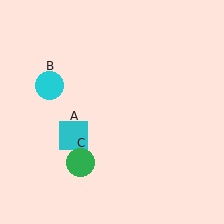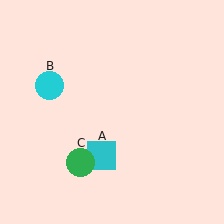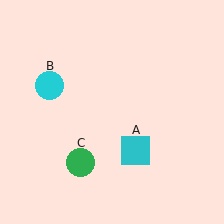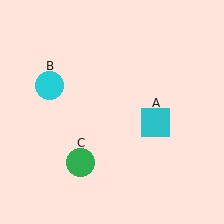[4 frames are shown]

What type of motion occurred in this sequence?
The cyan square (object A) rotated counterclockwise around the center of the scene.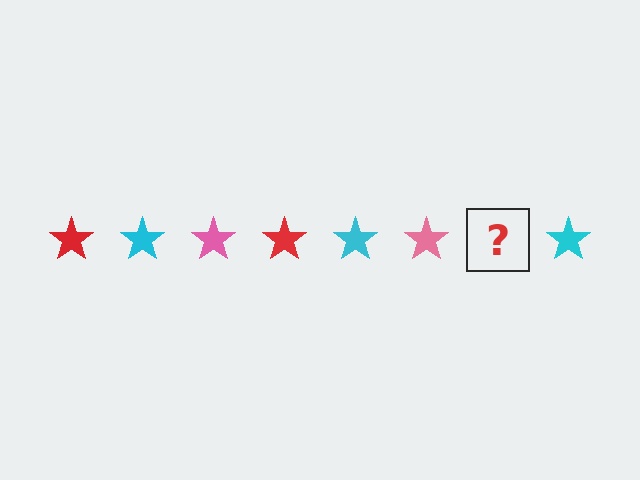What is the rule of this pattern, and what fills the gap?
The rule is that the pattern cycles through red, cyan, pink stars. The gap should be filled with a red star.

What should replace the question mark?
The question mark should be replaced with a red star.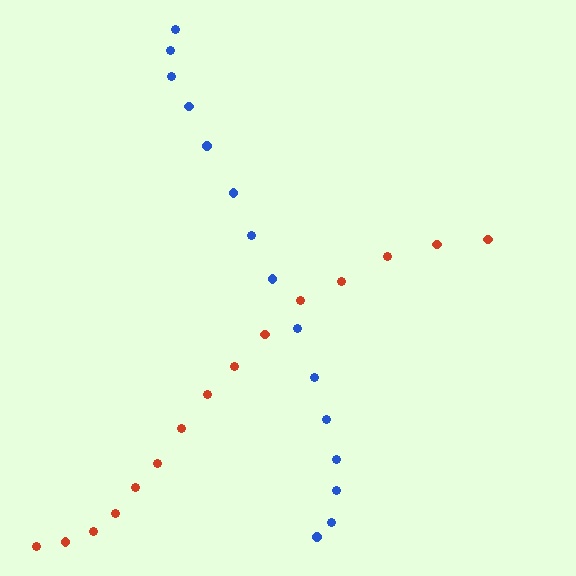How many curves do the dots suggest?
There are 2 distinct paths.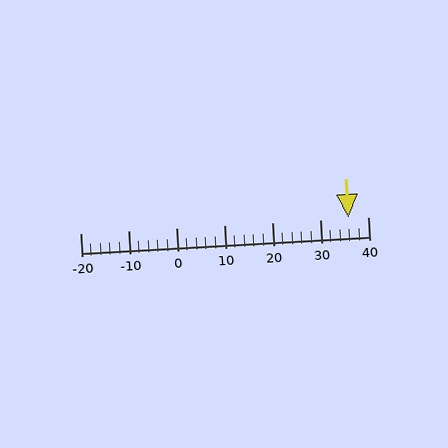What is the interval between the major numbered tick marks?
The major tick marks are spaced 10 units apart.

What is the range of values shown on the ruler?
The ruler shows values from -20 to 40.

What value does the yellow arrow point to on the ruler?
The yellow arrow points to approximately 36.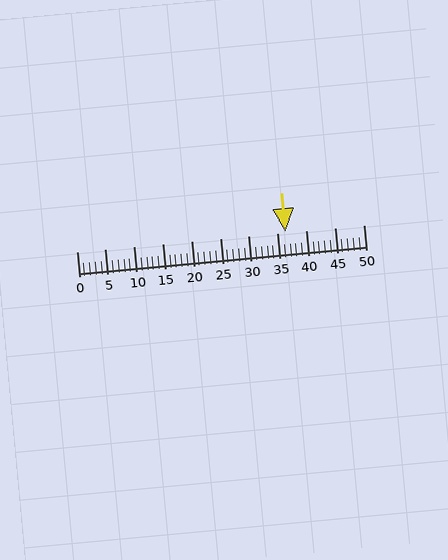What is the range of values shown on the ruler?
The ruler shows values from 0 to 50.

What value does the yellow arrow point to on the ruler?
The yellow arrow points to approximately 36.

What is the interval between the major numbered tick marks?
The major tick marks are spaced 5 units apart.